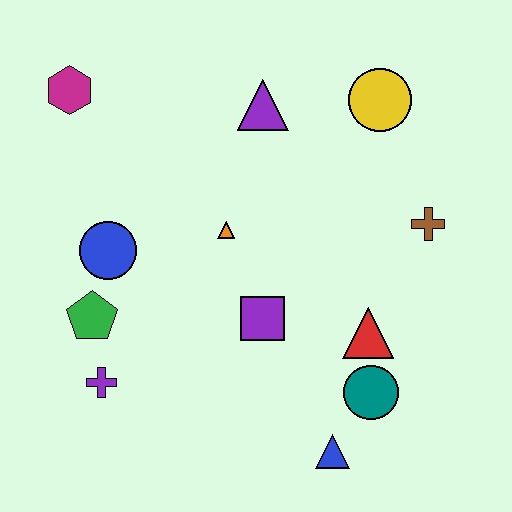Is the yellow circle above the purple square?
Yes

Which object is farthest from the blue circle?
The brown cross is farthest from the blue circle.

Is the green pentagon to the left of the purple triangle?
Yes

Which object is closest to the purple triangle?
The yellow circle is closest to the purple triangle.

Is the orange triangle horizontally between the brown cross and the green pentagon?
Yes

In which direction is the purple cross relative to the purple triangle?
The purple cross is below the purple triangle.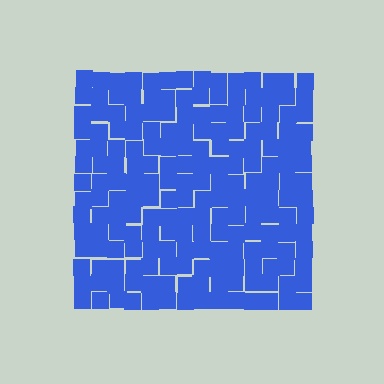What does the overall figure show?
The overall figure shows a square.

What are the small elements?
The small elements are squares.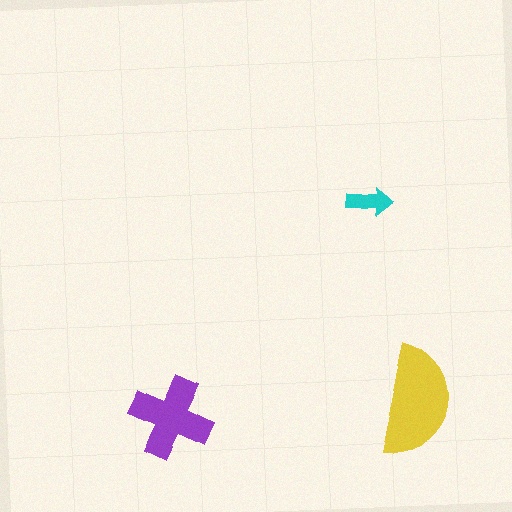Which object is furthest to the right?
The yellow semicircle is rightmost.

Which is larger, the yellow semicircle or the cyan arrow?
The yellow semicircle.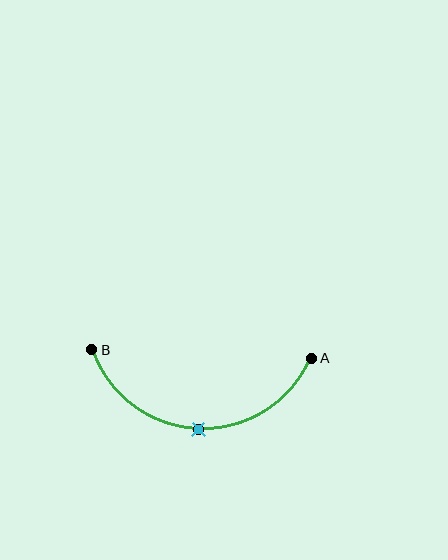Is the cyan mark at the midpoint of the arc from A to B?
Yes. The cyan mark lies on the arc at equal arc-length from both A and B — it is the arc midpoint.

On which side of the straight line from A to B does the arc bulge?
The arc bulges below the straight line connecting A and B.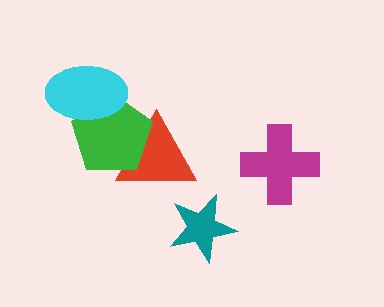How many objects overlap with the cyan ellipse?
1 object overlaps with the cyan ellipse.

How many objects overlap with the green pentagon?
2 objects overlap with the green pentagon.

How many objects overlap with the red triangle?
1 object overlaps with the red triangle.